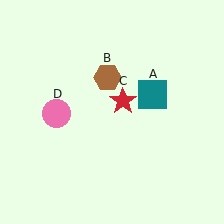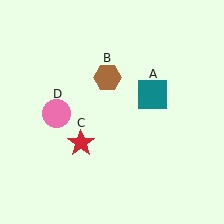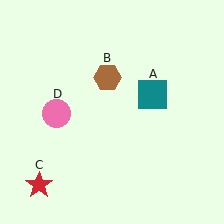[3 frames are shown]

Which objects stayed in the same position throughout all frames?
Teal square (object A) and brown hexagon (object B) and pink circle (object D) remained stationary.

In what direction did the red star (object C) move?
The red star (object C) moved down and to the left.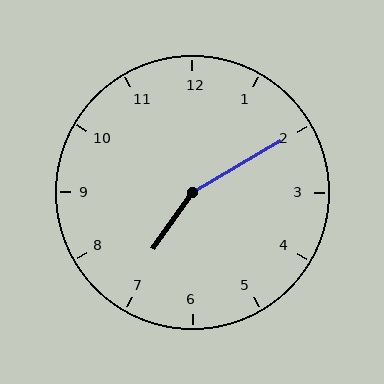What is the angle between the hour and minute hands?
Approximately 155 degrees.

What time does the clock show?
7:10.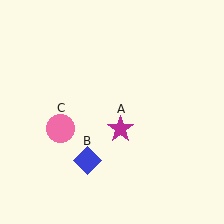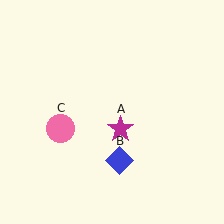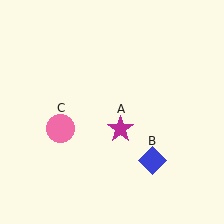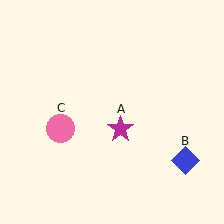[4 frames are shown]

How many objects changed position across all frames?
1 object changed position: blue diamond (object B).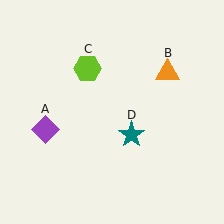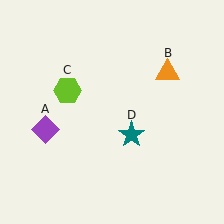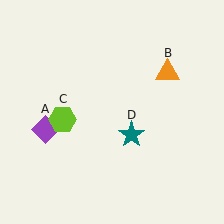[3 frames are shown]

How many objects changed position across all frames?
1 object changed position: lime hexagon (object C).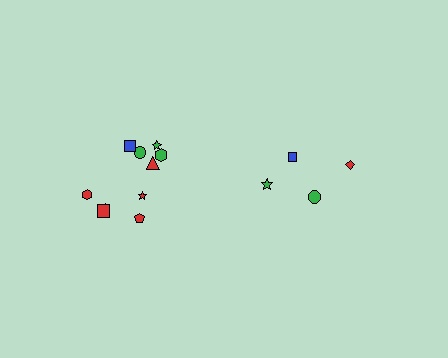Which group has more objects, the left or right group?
The left group.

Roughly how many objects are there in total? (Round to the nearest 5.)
Roughly 15 objects in total.